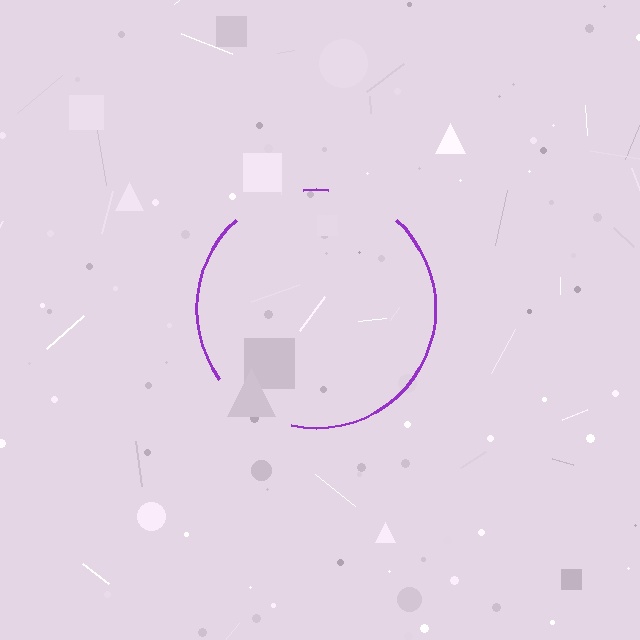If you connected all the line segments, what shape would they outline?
They would outline a circle.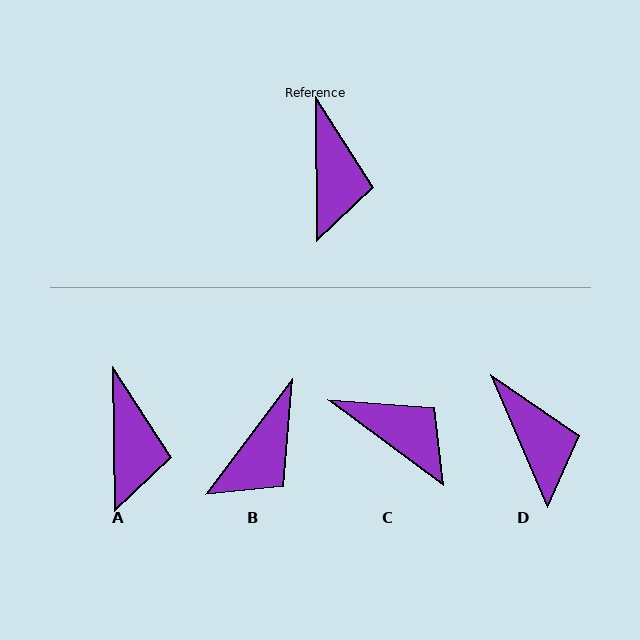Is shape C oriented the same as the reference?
No, it is off by about 53 degrees.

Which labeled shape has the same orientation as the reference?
A.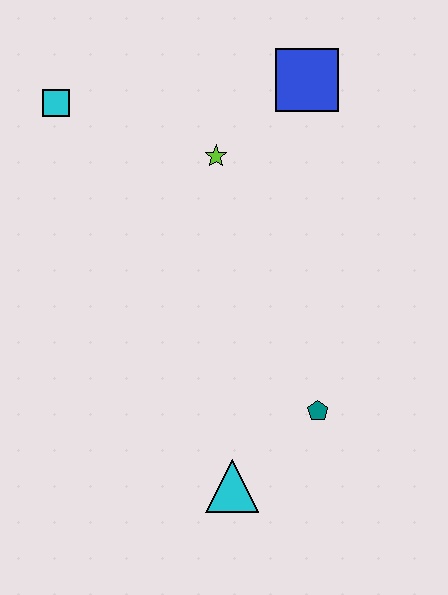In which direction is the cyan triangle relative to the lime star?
The cyan triangle is below the lime star.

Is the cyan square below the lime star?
No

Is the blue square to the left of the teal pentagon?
Yes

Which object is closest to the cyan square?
The lime star is closest to the cyan square.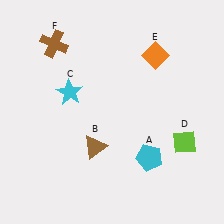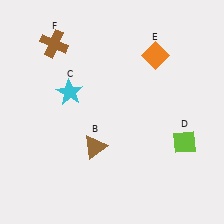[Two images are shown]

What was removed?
The cyan pentagon (A) was removed in Image 2.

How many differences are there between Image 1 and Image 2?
There is 1 difference between the two images.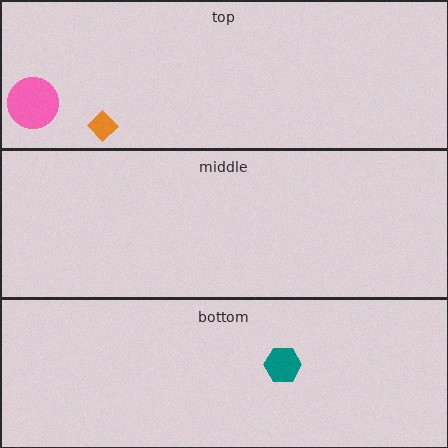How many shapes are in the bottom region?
1.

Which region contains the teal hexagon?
The bottom region.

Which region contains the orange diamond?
The top region.